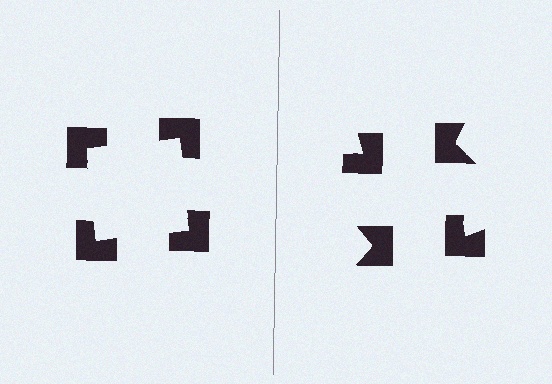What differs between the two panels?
The notched squares are positioned identically on both sides; only the wedge orientations differ. On the left they align to a square; on the right they are misaligned.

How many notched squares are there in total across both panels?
8 — 4 on each side.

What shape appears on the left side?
An illusory square.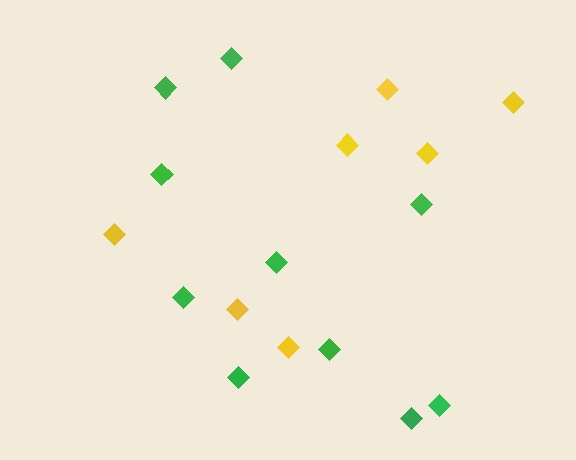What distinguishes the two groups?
There are 2 groups: one group of yellow diamonds (7) and one group of green diamonds (10).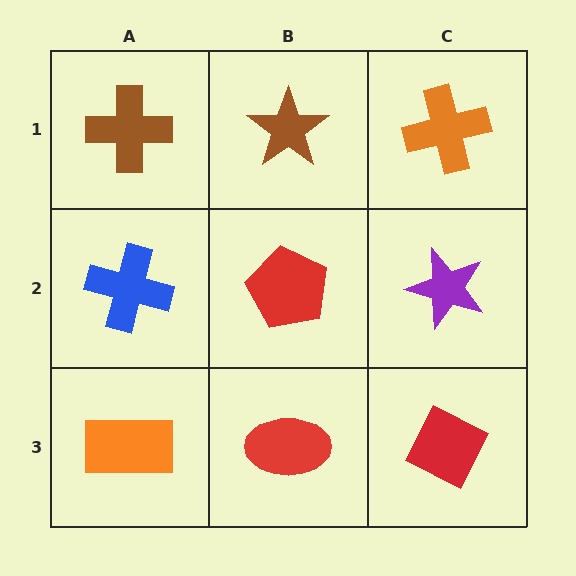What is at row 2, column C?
A purple star.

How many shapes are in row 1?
3 shapes.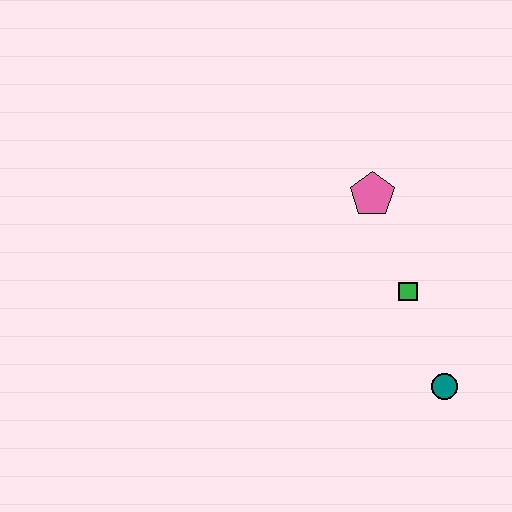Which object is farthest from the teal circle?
The pink pentagon is farthest from the teal circle.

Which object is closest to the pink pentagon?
The green square is closest to the pink pentagon.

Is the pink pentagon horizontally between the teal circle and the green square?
No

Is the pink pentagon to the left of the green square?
Yes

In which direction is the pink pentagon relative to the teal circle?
The pink pentagon is above the teal circle.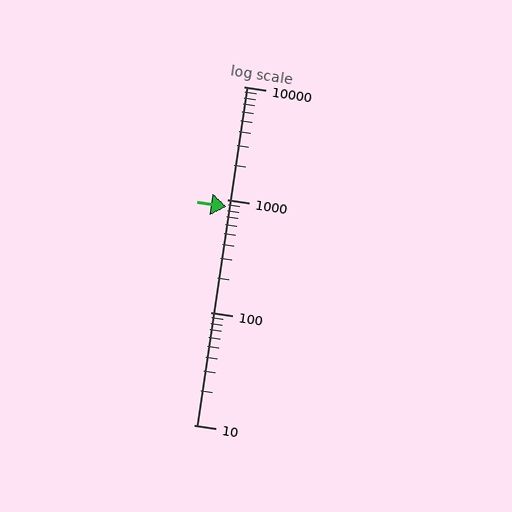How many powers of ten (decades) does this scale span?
The scale spans 3 decades, from 10 to 10000.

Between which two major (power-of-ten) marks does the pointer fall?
The pointer is between 100 and 1000.